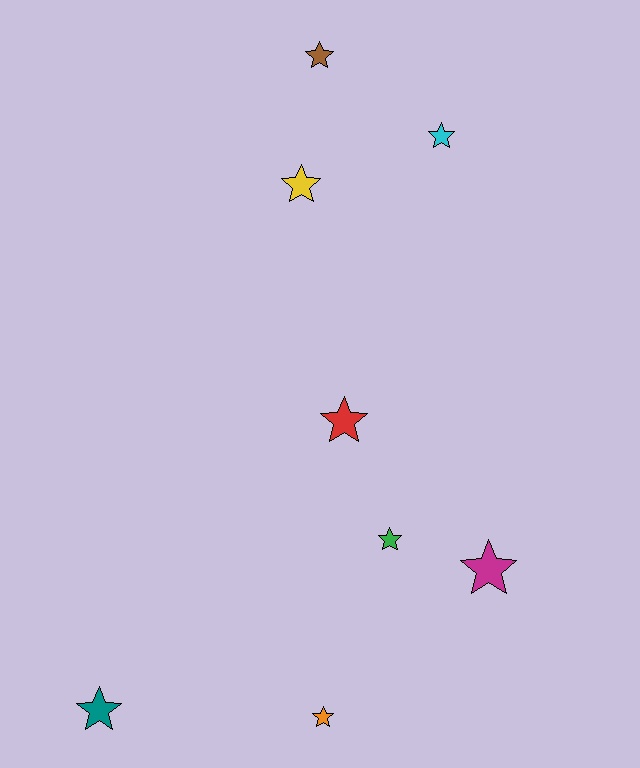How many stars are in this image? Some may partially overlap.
There are 8 stars.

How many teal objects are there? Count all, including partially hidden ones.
There is 1 teal object.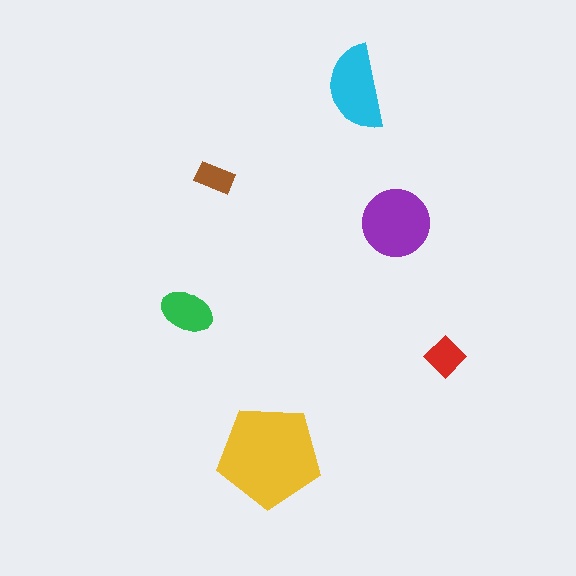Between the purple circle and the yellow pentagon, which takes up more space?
The yellow pentagon.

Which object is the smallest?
The brown rectangle.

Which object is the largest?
The yellow pentagon.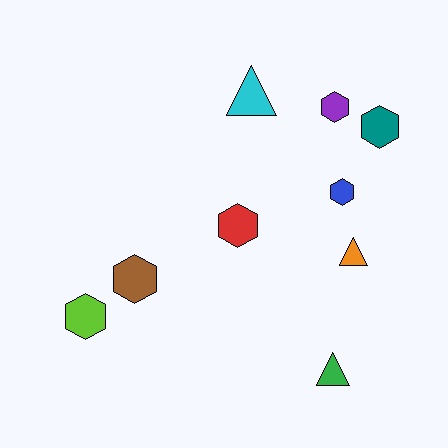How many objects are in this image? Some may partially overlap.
There are 9 objects.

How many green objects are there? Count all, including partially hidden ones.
There is 1 green object.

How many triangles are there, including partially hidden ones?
There are 3 triangles.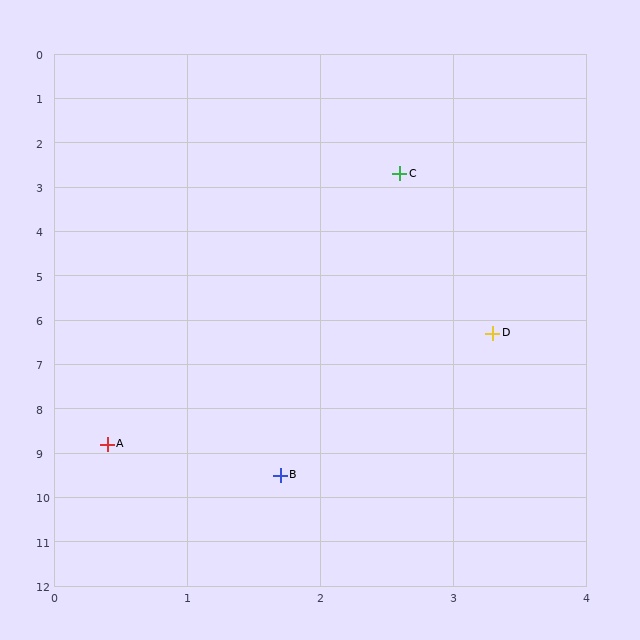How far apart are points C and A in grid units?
Points C and A are about 6.5 grid units apart.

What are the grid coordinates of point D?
Point D is at approximately (3.3, 6.3).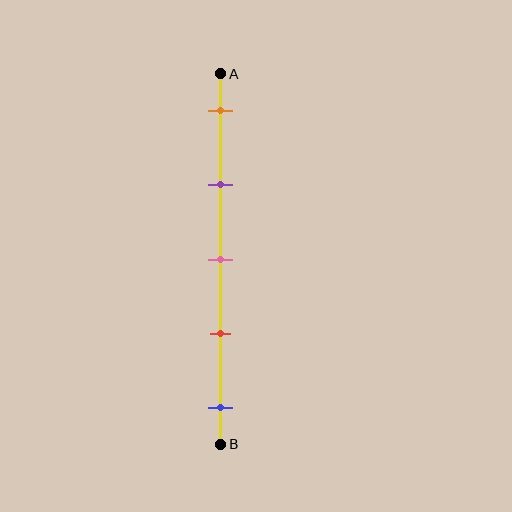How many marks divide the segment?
There are 5 marks dividing the segment.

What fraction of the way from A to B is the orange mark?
The orange mark is approximately 10% (0.1) of the way from A to B.